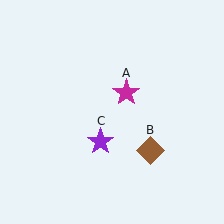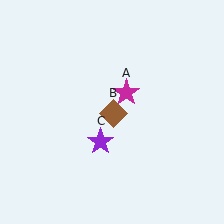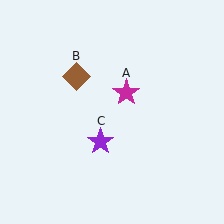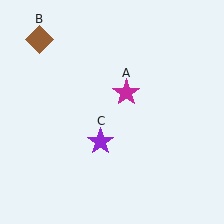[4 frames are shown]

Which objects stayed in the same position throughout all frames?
Magenta star (object A) and purple star (object C) remained stationary.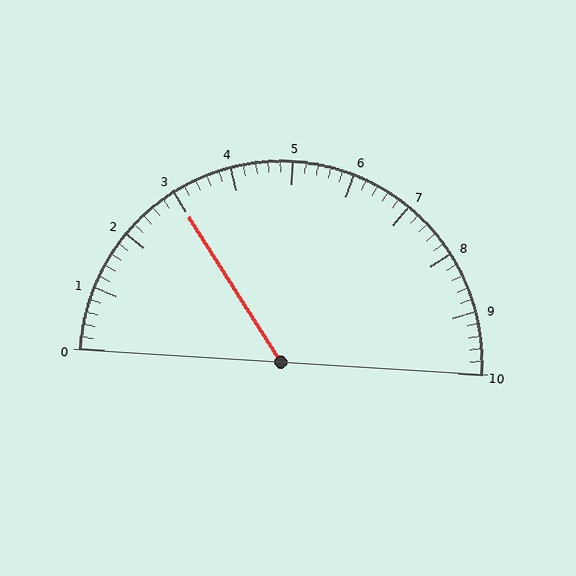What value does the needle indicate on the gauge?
The needle indicates approximately 3.0.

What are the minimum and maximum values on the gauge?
The gauge ranges from 0 to 10.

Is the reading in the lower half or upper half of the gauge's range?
The reading is in the lower half of the range (0 to 10).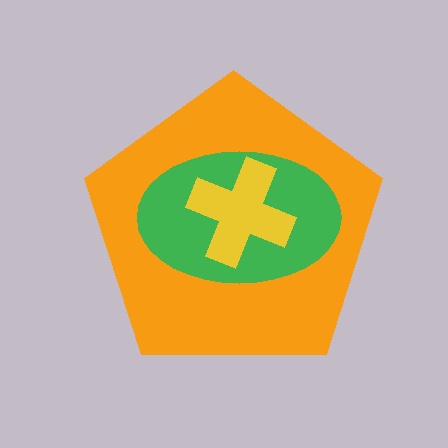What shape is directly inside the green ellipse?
The yellow cross.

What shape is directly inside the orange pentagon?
The green ellipse.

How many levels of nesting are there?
3.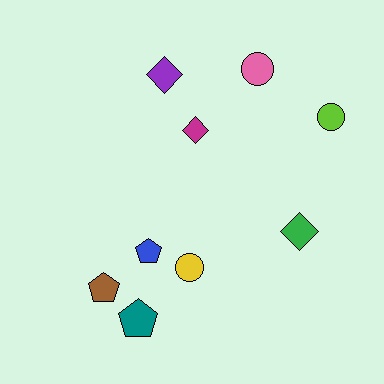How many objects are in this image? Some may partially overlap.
There are 9 objects.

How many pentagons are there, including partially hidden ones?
There are 3 pentagons.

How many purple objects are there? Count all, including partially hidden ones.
There is 1 purple object.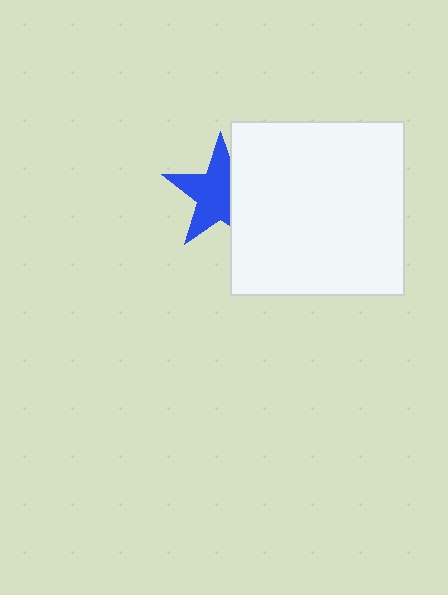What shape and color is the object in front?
The object in front is a white square.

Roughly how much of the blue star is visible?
About half of it is visible (roughly 64%).